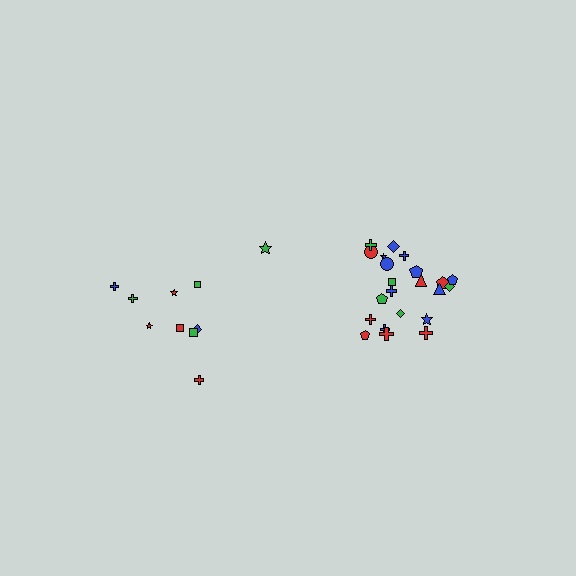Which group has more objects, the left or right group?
The right group.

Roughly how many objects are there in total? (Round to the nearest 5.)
Roughly 30 objects in total.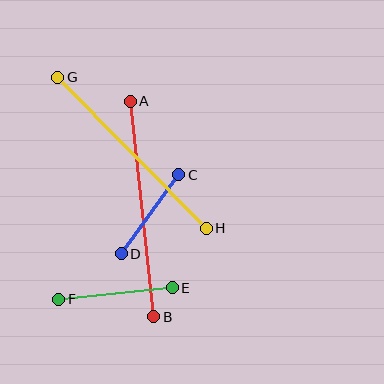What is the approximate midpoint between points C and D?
The midpoint is at approximately (150, 214) pixels.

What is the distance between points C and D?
The distance is approximately 97 pixels.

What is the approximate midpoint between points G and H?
The midpoint is at approximately (132, 153) pixels.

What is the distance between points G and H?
The distance is approximately 212 pixels.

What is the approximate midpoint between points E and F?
The midpoint is at approximately (116, 294) pixels.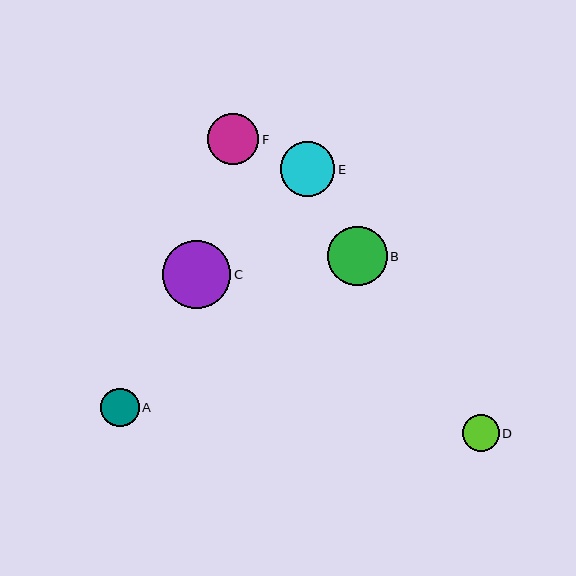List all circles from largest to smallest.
From largest to smallest: C, B, E, F, A, D.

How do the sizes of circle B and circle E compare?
Circle B and circle E are approximately the same size.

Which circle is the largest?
Circle C is the largest with a size of approximately 68 pixels.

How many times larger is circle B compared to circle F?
Circle B is approximately 1.1 times the size of circle F.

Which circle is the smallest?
Circle D is the smallest with a size of approximately 36 pixels.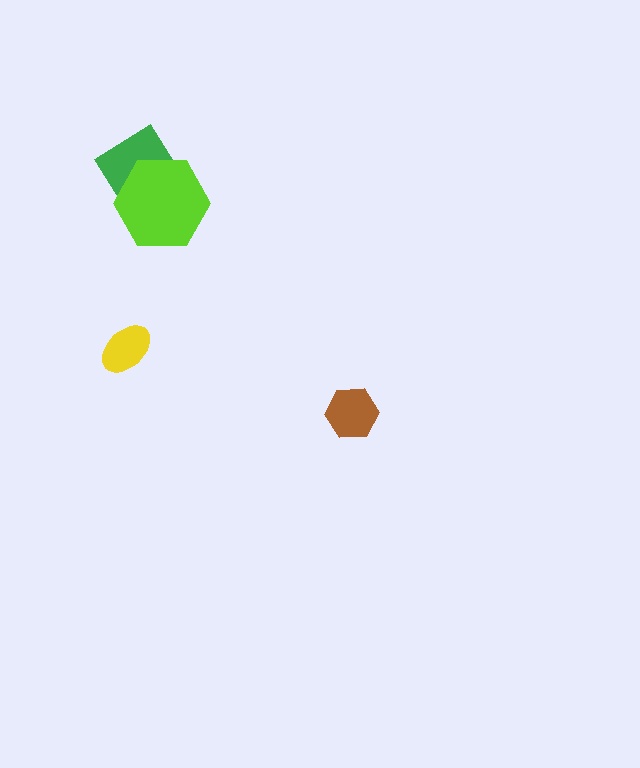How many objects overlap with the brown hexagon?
0 objects overlap with the brown hexagon.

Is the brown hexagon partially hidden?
No, no other shape covers it.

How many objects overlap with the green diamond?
1 object overlaps with the green diamond.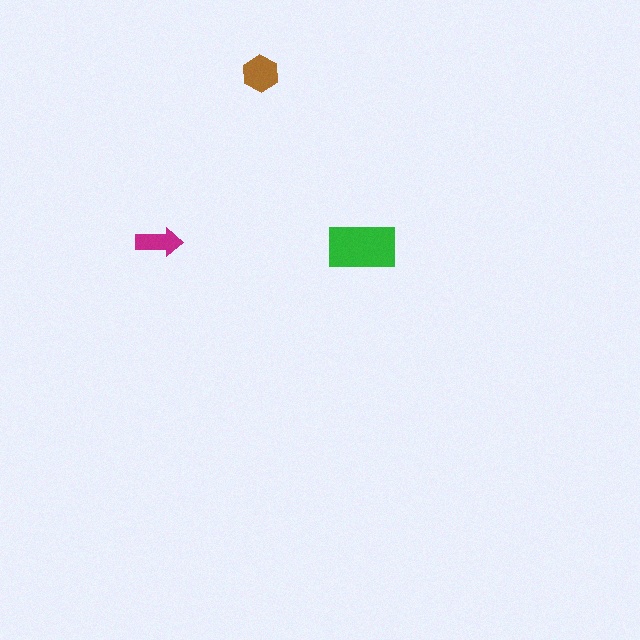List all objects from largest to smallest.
The green rectangle, the brown hexagon, the magenta arrow.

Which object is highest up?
The brown hexagon is topmost.